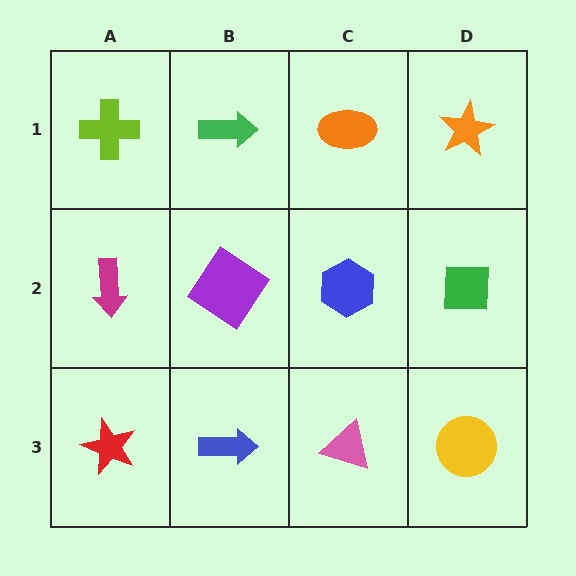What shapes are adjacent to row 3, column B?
A purple diamond (row 2, column B), a red star (row 3, column A), a pink triangle (row 3, column C).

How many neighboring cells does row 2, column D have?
3.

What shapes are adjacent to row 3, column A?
A magenta arrow (row 2, column A), a blue arrow (row 3, column B).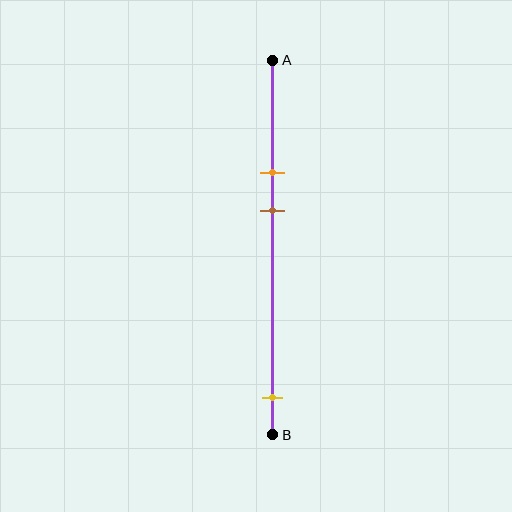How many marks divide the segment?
There are 3 marks dividing the segment.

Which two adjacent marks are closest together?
The orange and brown marks are the closest adjacent pair.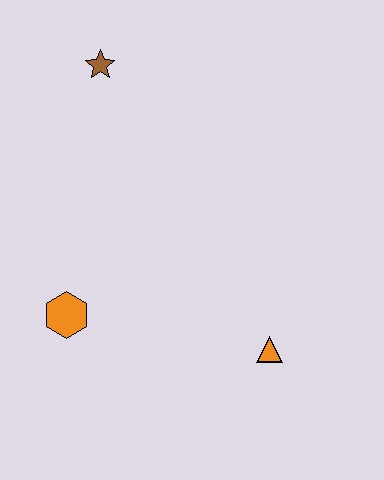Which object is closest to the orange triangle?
The orange hexagon is closest to the orange triangle.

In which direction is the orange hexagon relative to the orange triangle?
The orange hexagon is to the left of the orange triangle.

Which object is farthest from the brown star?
The orange triangle is farthest from the brown star.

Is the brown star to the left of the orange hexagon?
No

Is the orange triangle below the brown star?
Yes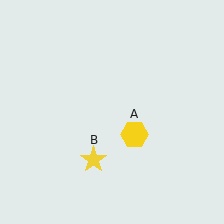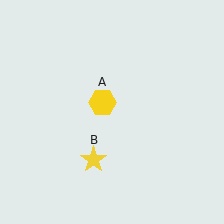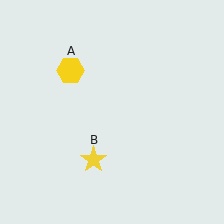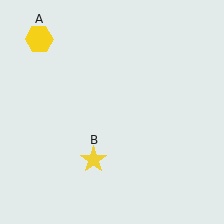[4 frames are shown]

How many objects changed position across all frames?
1 object changed position: yellow hexagon (object A).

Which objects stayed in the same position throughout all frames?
Yellow star (object B) remained stationary.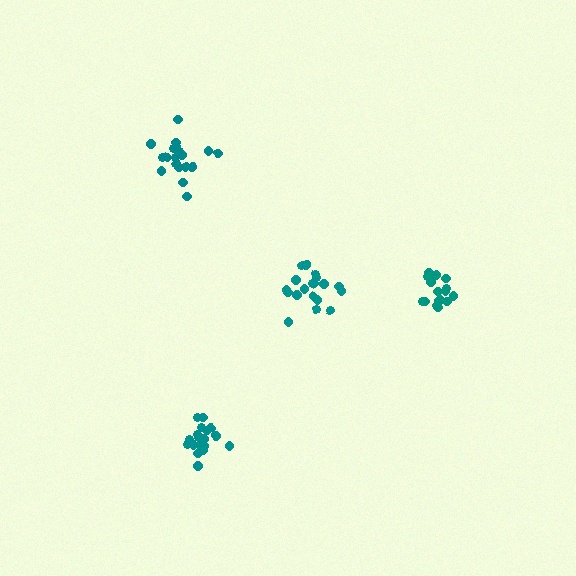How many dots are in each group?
Group 1: 19 dots, Group 2: 19 dots, Group 3: 19 dots, Group 4: 16 dots (73 total).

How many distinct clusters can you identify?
There are 4 distinct clusters.